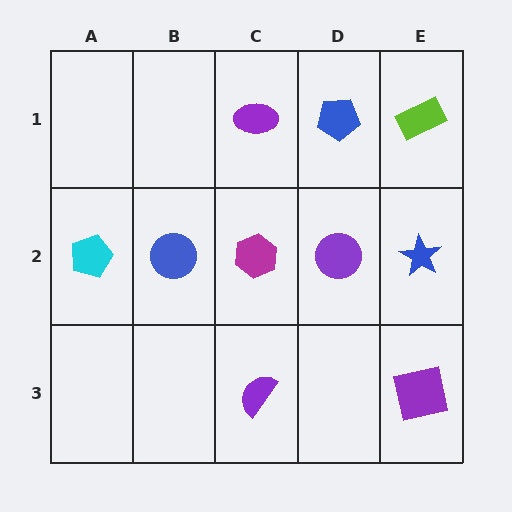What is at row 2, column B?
A blue circle.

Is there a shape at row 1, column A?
No, that cell is empty.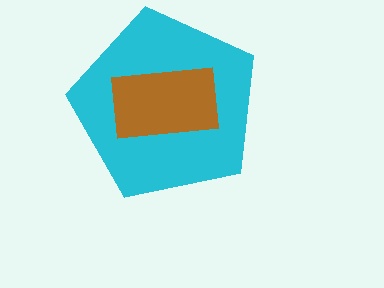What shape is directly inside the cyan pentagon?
The brown rectangle.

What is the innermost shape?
The brown rectangle.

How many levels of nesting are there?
2.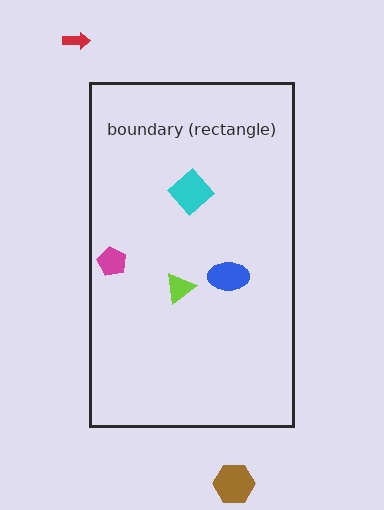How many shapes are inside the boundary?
4 inside, 2 outside.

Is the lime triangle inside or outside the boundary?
Inside.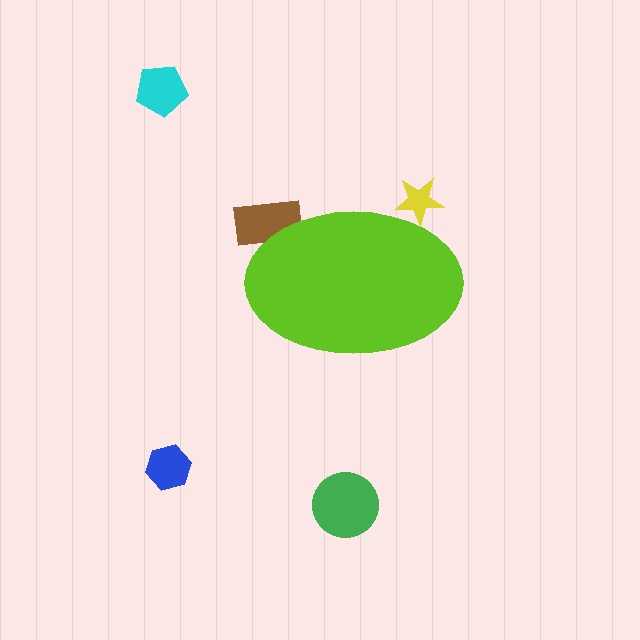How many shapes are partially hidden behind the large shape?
2 shapes are partially hidden.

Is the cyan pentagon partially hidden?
No, the cyan pentagon is fully visible.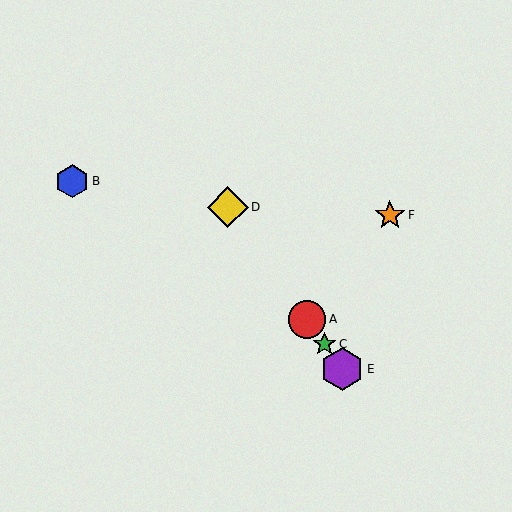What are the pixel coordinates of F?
Object F is at (390, 215).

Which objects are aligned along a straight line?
Objects A, C, D, E are aligned along a straight line.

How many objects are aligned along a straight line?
4 objects (A, C, D, E) are aligned along a straight line.